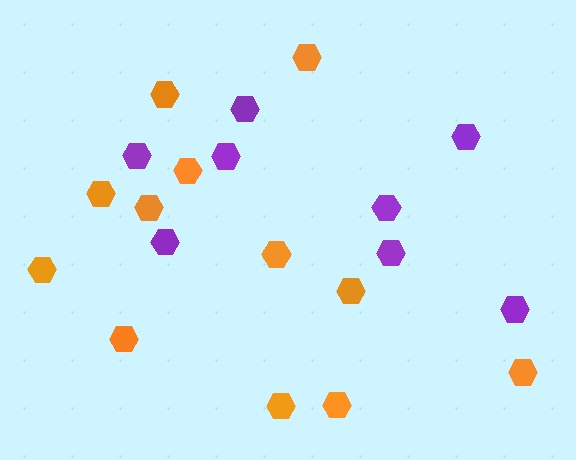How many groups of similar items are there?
There are 2 groups: one group of purple hexagons (8) and one group of orange hexagons (12).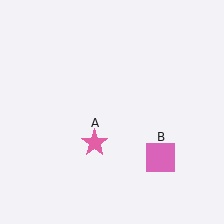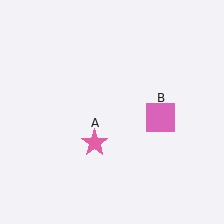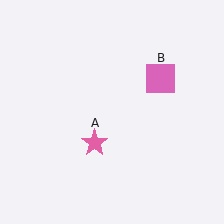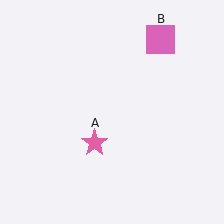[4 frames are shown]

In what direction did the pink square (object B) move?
The pink square (object B) moved up.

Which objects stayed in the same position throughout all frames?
Pink star (object A) remained stationary.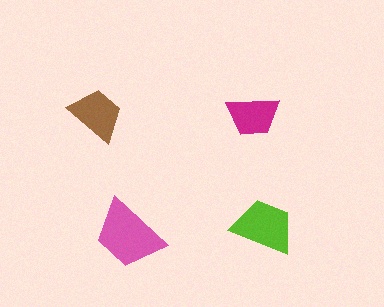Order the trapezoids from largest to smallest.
the pink one, the lime one, the brown one, the magenta one.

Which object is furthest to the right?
The lime trapezoid is rightmost.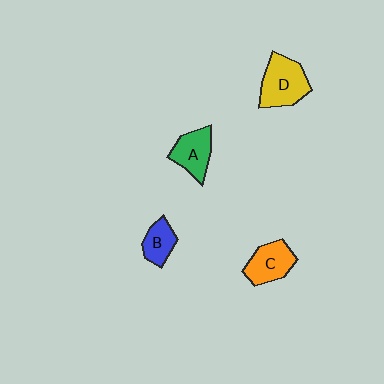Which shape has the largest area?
Shape D (yellow).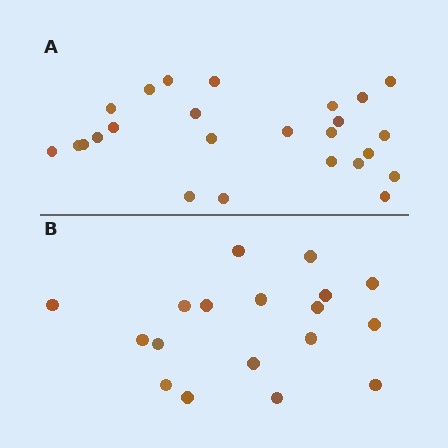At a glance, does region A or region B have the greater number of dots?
Region A (the top region) has more dots.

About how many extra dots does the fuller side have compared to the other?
Region A has roughly 8 or so more dots than region B.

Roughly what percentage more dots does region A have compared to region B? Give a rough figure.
About 40% more.